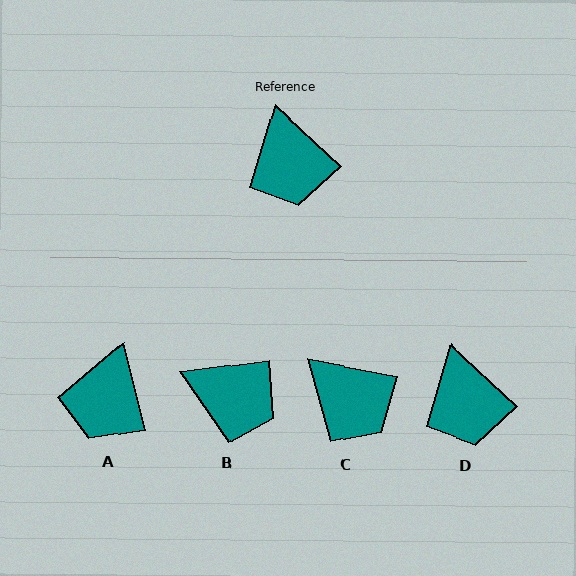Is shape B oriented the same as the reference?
No, it is off by about 50 degrees.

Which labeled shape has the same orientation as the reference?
D.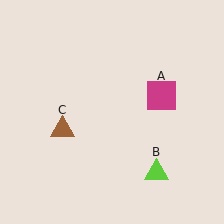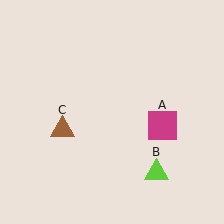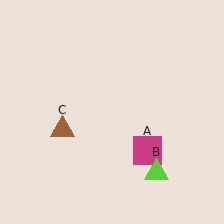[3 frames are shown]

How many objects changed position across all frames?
1 object changed position: magenta square (object A).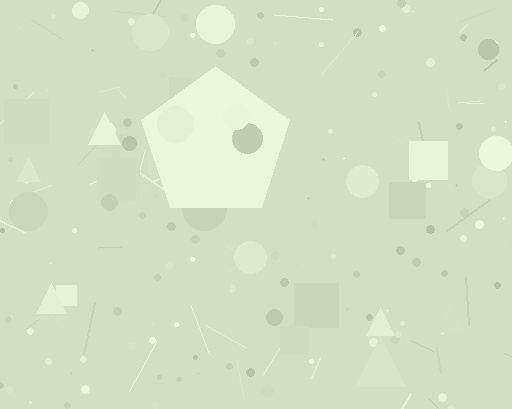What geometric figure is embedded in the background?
A pentagon is embedded in the background.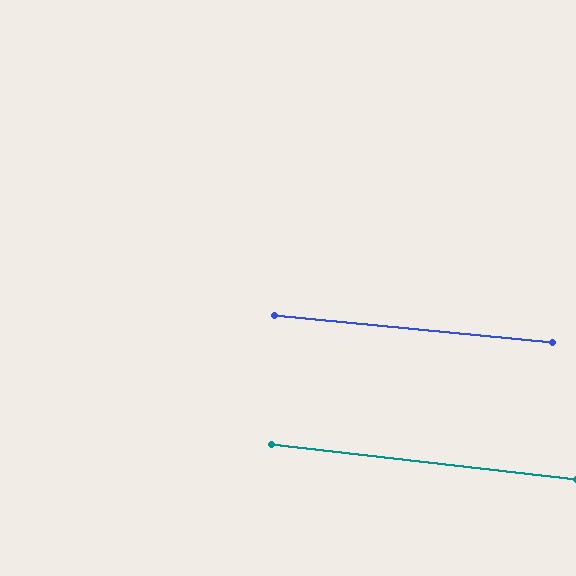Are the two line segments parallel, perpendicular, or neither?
Parallel — their directions differ by only 0.8°.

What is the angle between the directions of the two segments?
Approximately 1 degree.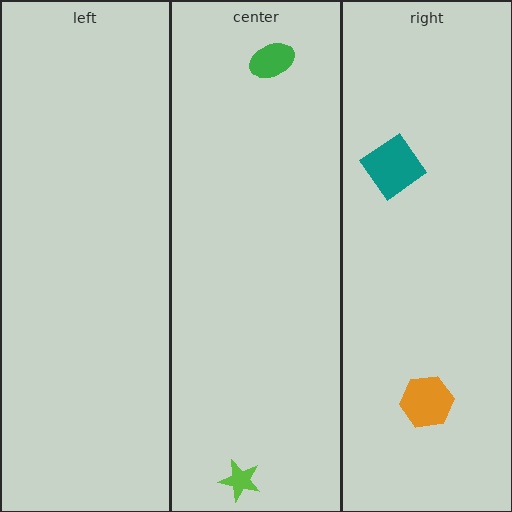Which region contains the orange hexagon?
The right region.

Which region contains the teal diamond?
The right region.